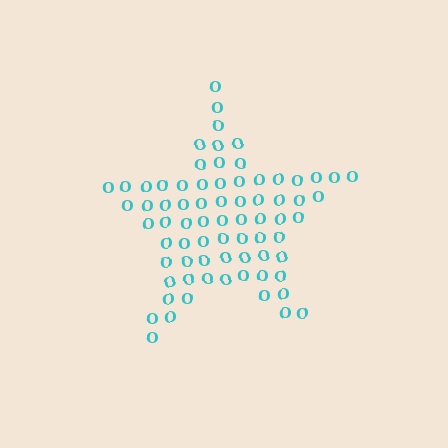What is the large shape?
The large shape is a star.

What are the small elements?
The small elements are letter O's.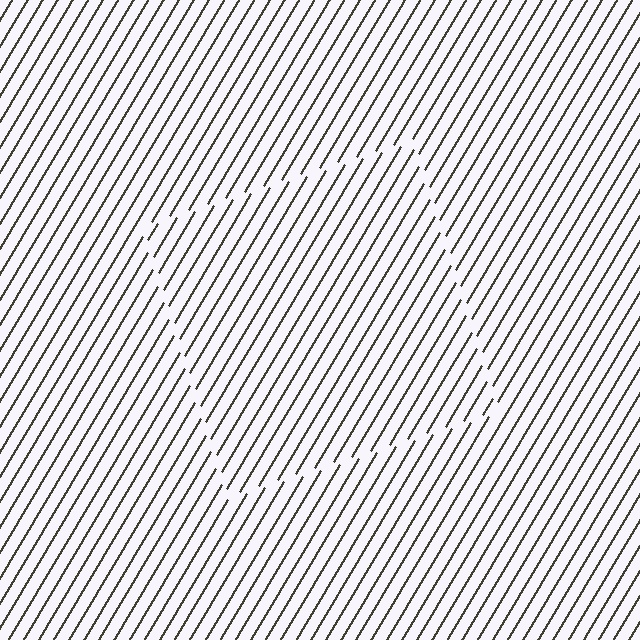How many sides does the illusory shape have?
4 sides — the line-ends trace a square.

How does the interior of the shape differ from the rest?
The interior of the shape contains the same grating, shifted by half a period — the contour is defined by the phase discontinuity where line-ends from the inner and outer gratings abut.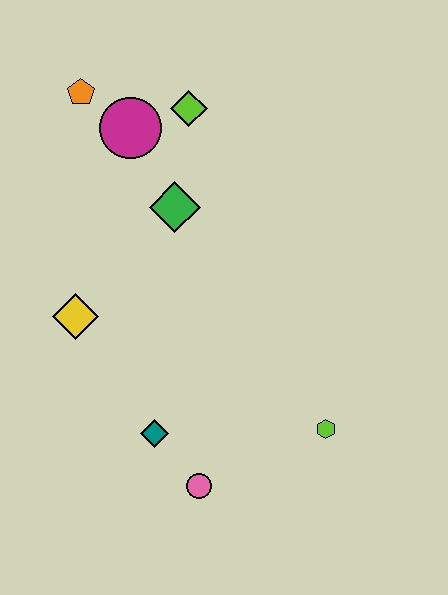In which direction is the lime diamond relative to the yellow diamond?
The lime diamond is above the yellow diamond.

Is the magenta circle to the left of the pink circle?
Yes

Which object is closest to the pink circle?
The teal diamond is closest to the pink circle.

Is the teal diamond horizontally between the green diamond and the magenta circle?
Yes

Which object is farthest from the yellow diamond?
The lime hexagon is farthest from the yellow diamond.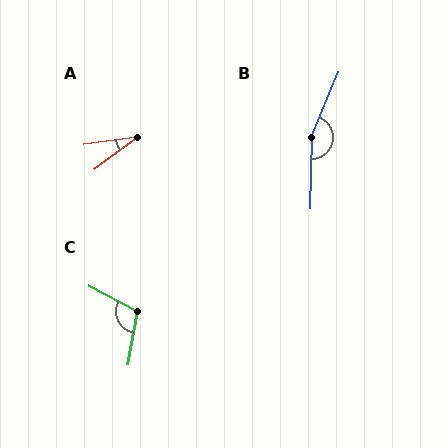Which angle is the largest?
B, at approximately 158 degrees.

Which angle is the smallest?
A, at approximately 29 degrees.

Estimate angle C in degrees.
Approximately 108 degrees.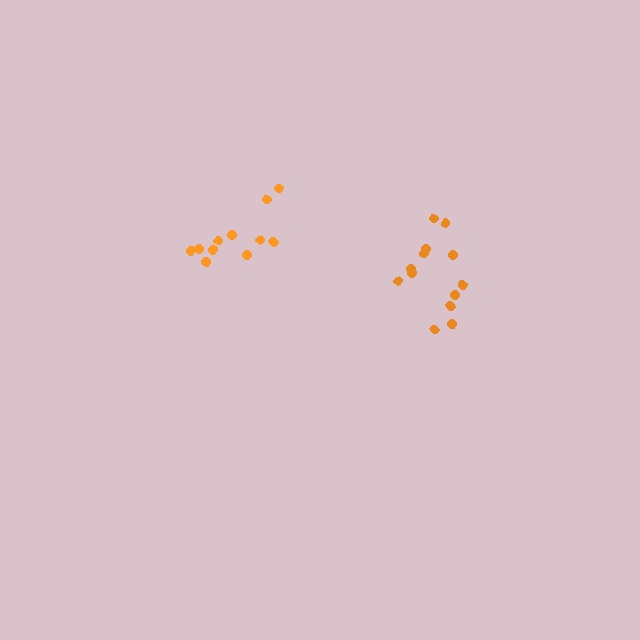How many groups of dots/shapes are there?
There are 2 groups.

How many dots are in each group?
Group 1: 11 dots, Group 2: 13 dots (24 total).